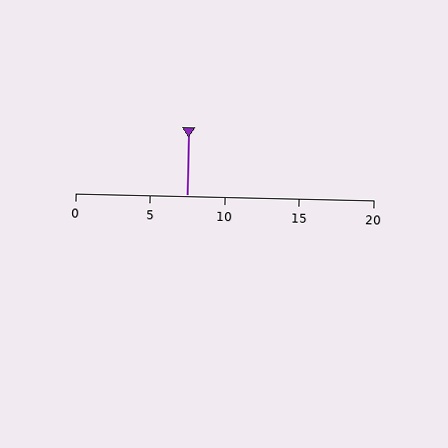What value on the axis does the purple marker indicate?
The marker indicates approximately 7.5.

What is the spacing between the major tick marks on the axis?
The major ticks are spaced 5 apart.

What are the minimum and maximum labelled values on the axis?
The axis runs from 0 to 20.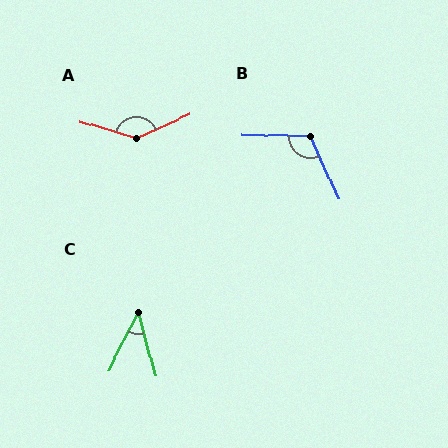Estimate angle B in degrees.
Approximately 115 degrees.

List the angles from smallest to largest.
C (42°), B (115°), A (140°).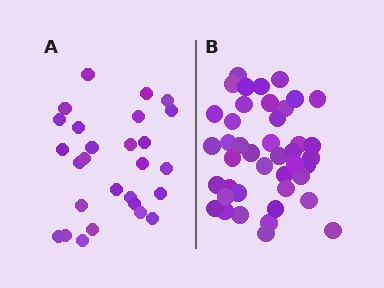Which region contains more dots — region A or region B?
Region B (the right region) has more dots.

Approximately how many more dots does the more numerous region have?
Region B has approximately 15 more dots than region A.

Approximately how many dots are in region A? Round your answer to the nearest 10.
About 30 dots. (The exact count is 27, which rounds to 30.)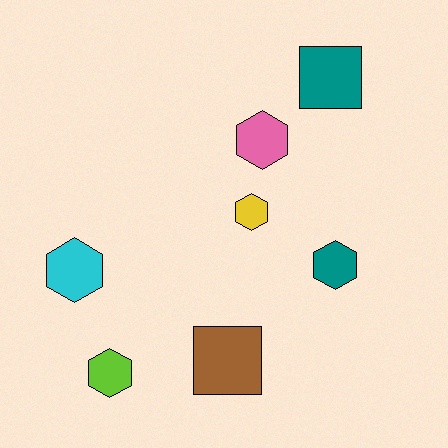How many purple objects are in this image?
There are no purple objects.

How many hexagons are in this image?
There are 5 hexagons.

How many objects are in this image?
There are 7 objects.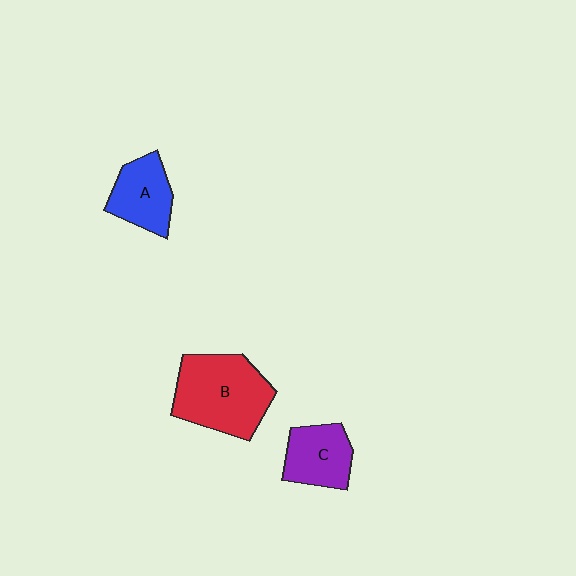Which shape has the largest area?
Shape B (red).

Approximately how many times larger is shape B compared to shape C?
Approximately 1.7 times.